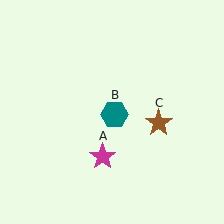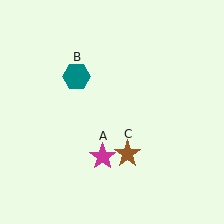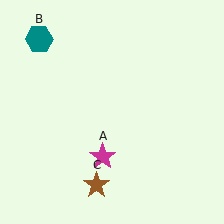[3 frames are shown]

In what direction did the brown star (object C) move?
The brown star (object C) moved down and to the left.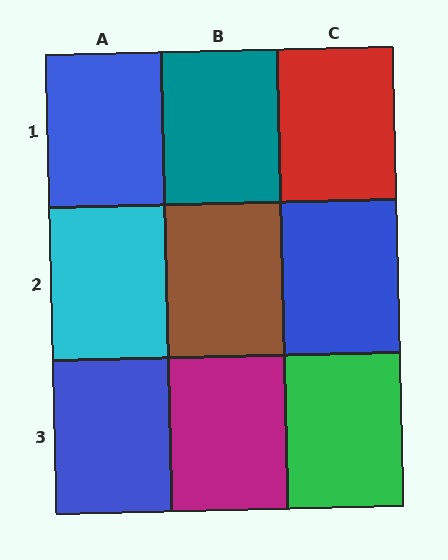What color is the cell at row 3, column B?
Magenta.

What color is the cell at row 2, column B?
Brown.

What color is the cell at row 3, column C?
Green.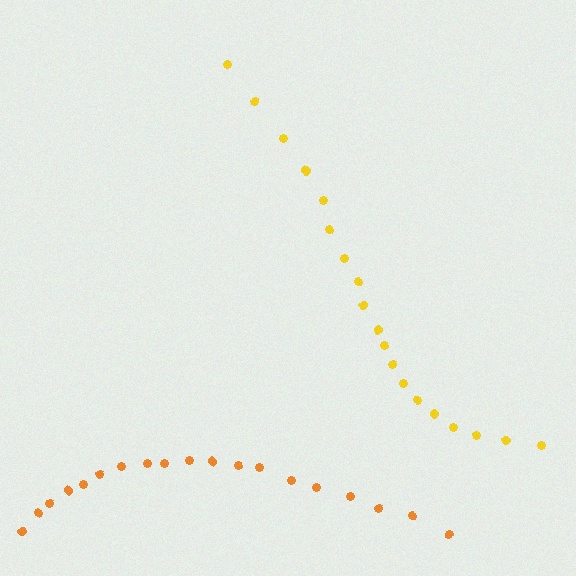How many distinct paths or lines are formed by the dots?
There are 2 distinct paths.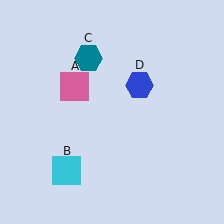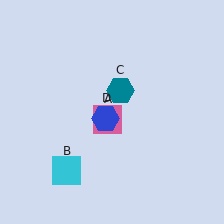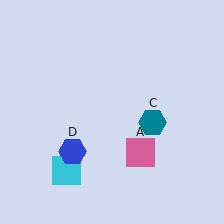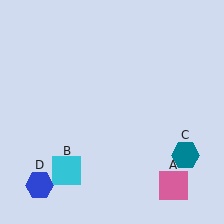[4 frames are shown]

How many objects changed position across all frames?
3 objects changed position: pink square (object A), teal hexagon (object C), blue hexagon (object D).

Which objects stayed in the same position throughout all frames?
Cyan square (object B) remained stationary.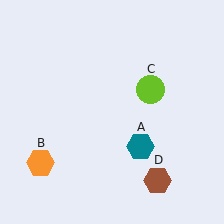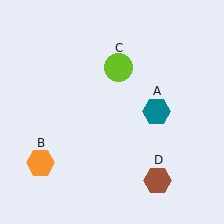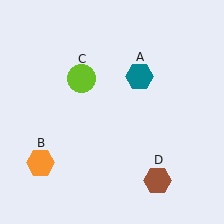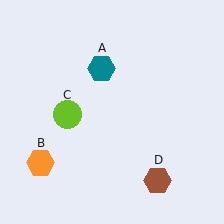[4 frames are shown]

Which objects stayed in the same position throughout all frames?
Orange hexagon (object B) and brown hexagon (object D) remained stationary.